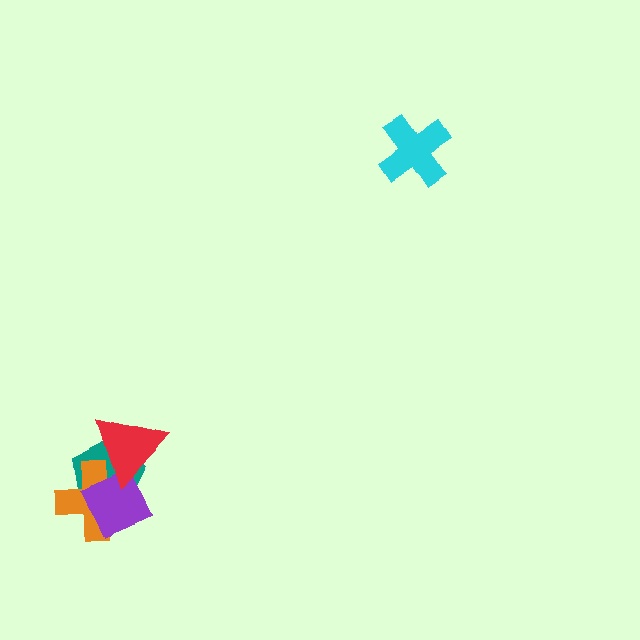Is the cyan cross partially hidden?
No, no other shape covers it.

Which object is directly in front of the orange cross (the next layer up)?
The purple square is directly in front of the orange cross.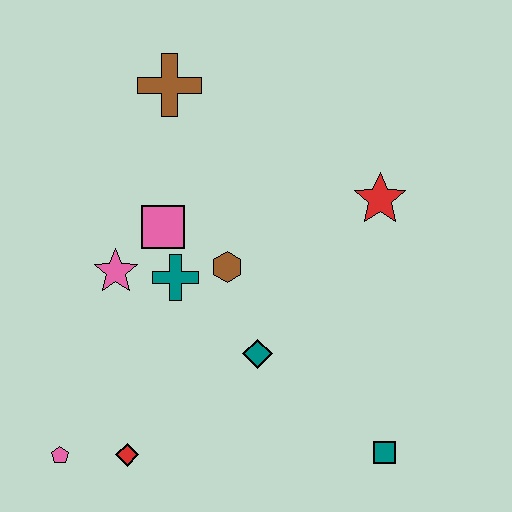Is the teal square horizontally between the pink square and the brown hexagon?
No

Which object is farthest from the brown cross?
The teal square is farthest from the brown cross.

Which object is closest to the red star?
The brown hexagon is closest to the red star.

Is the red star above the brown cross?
No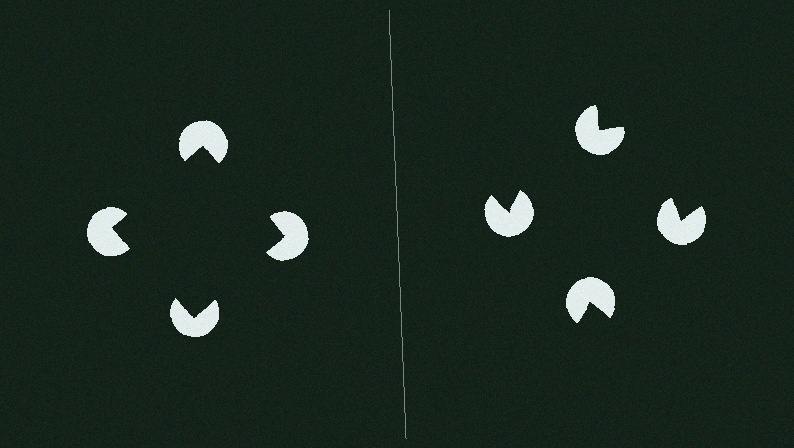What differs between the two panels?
The pac-man discs are positioned identically on both sides; only the wedge orientations differ. On the left they align to a square; on the right they are misaligned.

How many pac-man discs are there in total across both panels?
8 — 4 on each side.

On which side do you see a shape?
An illusory square appears on the left side. On the right side the wedge cuts are rotated, so no coherent shape forms.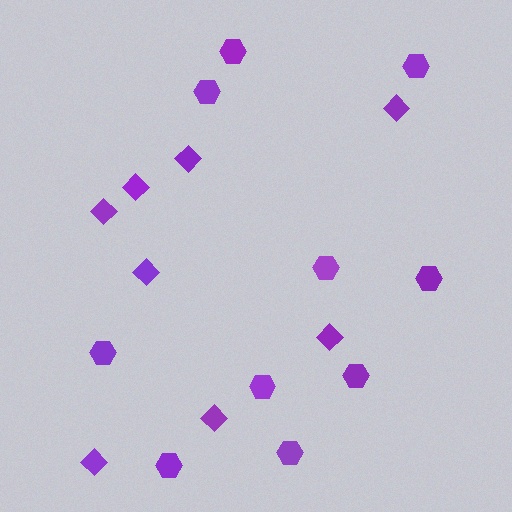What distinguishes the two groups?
There are 2 groups: one group of diamonds (8) and one group of hexagons (10).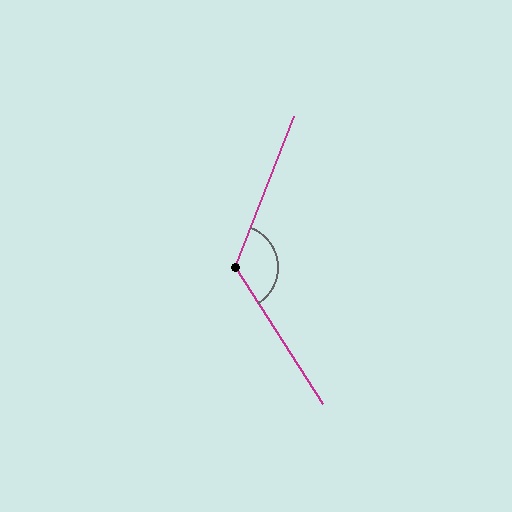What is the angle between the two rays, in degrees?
Approximately 126 degrees.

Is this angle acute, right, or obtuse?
It is obtuse.